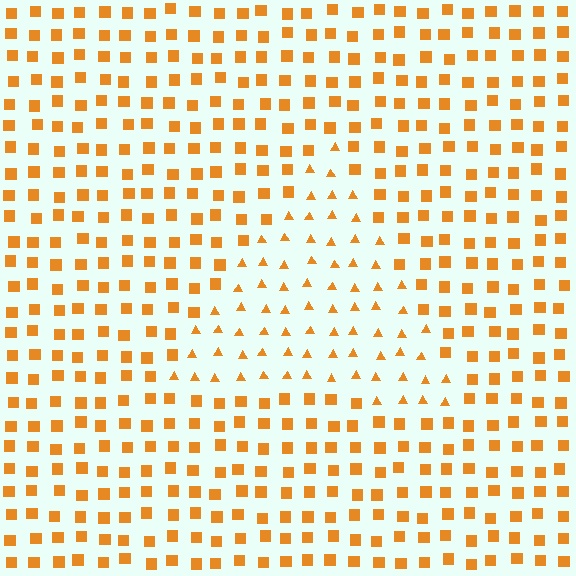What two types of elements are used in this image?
The image uses triangles inside the triangle region and squares outside it.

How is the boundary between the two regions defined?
The boundary is defined by a change in element shape: triangles inside vs. squares outside. All elements share the same color and spacing.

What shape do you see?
I see a triangle.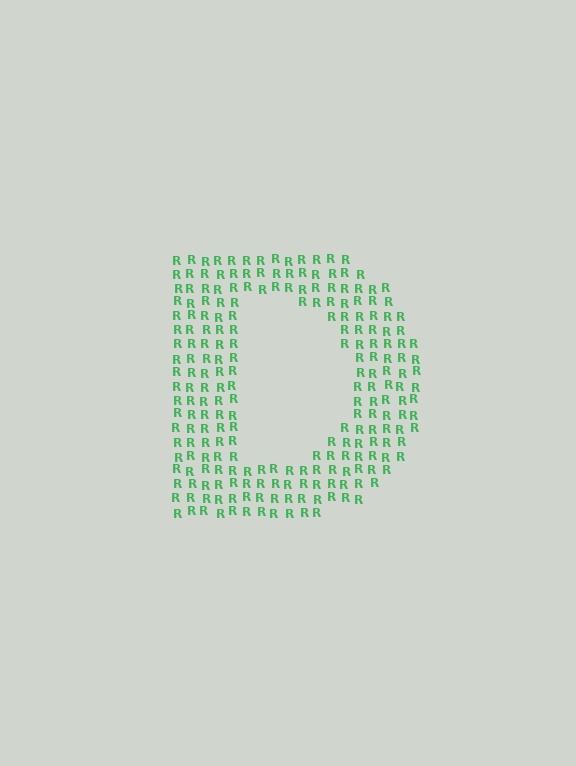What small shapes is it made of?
It is made of small letter R's.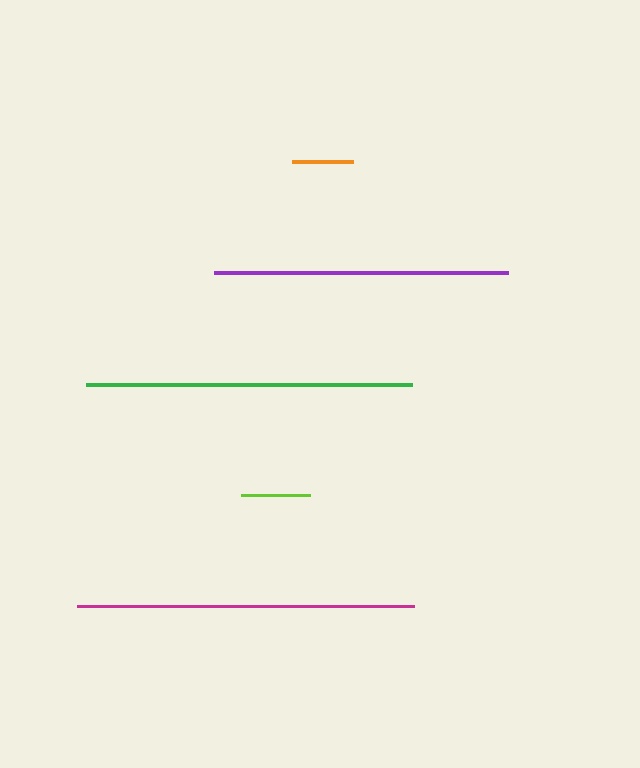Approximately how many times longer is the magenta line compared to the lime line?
The magenta line is approximately 4.9 times the length of the lime line.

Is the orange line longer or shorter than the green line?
The green line is longer than the orange line.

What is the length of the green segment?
The green segment is approximately 326 pixels long.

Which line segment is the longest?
The magenta line is the longest at approximately 337 pixels.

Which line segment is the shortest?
The orange line is the shortest at approximately 61 pixels.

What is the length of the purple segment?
The purple segment is approximately 294 pixels long.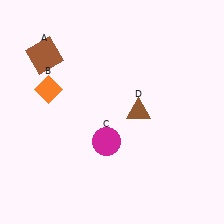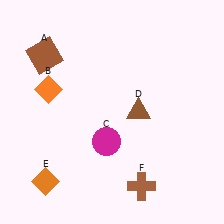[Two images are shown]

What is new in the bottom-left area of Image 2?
An orange diamond (E) was added in the bottom-left area of Image 2.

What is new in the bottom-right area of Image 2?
A brown cross (F) was added in the bottom-right area of Image 2.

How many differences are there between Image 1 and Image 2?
There are 2 differences between the two images.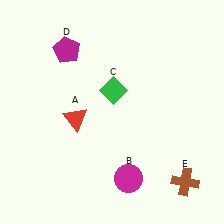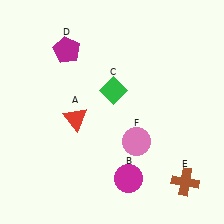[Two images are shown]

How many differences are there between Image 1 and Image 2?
There is 1 difference between the two images.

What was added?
A pink circle (F) was added in Image 2.